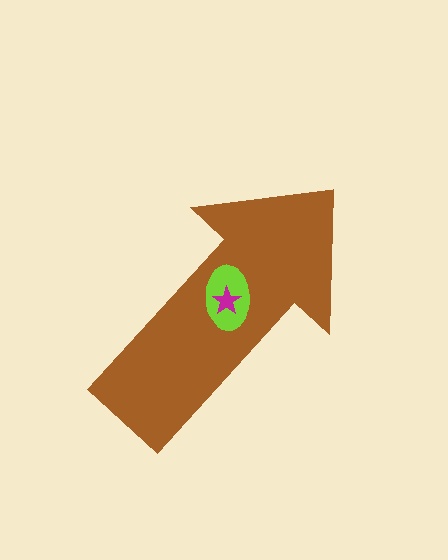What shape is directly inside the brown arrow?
The lime ellipse.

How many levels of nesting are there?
3.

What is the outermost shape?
The brown arrow.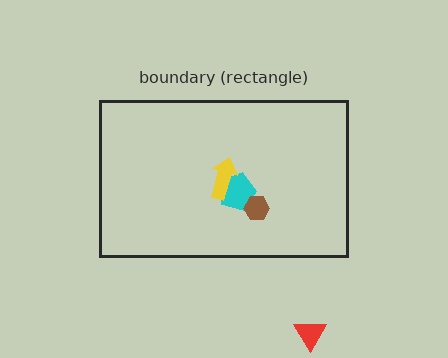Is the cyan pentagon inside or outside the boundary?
Inside.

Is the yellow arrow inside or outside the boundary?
Inside.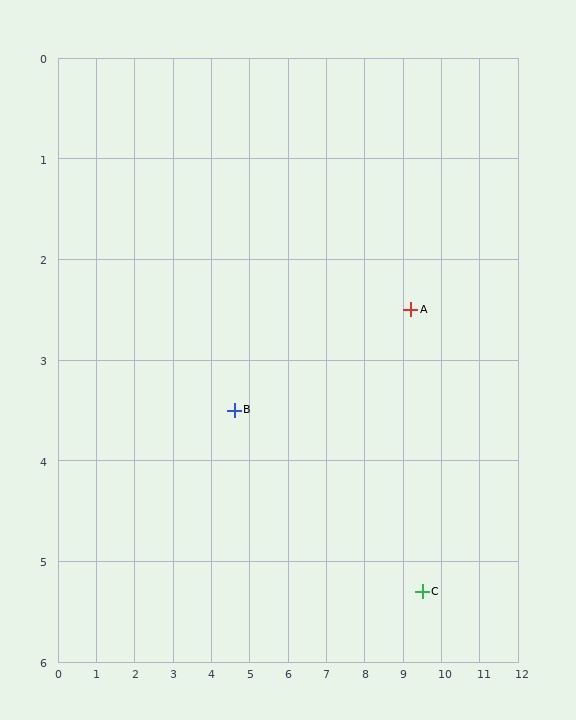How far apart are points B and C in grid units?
Points B and C are about 5.2 grid units apart.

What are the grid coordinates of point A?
Point A is at approximately (9.2, 2.5).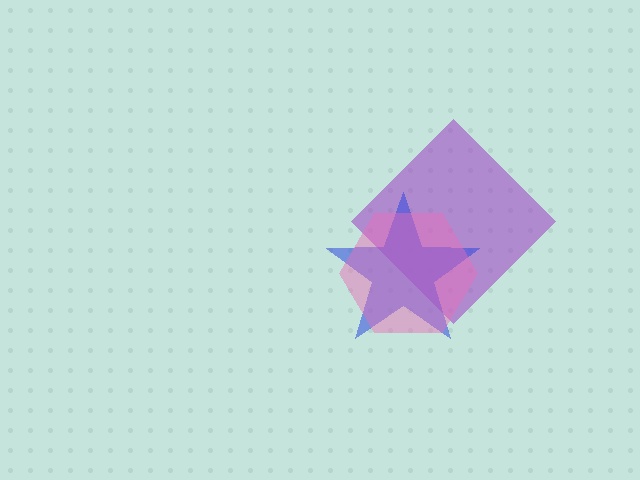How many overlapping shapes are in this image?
There are 3 overlapping shapes in the image.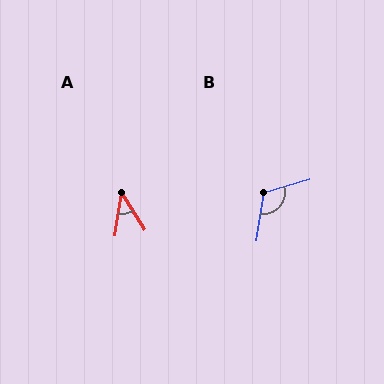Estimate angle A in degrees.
Approximately 40 degrees.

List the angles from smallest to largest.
A (40°), B (115°).